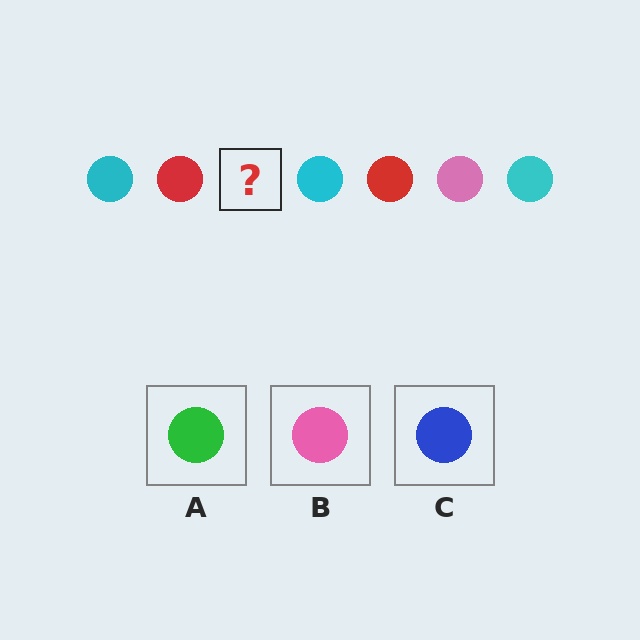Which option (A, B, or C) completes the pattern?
B.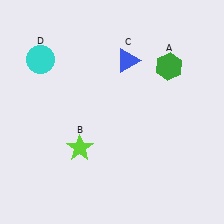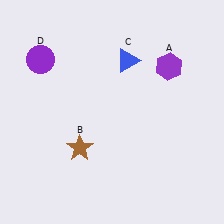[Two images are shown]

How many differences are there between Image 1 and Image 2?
There are 3 differences between the two images.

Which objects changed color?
A changed from green to purple. B changed from lime to brown. D changed from cyan to purple.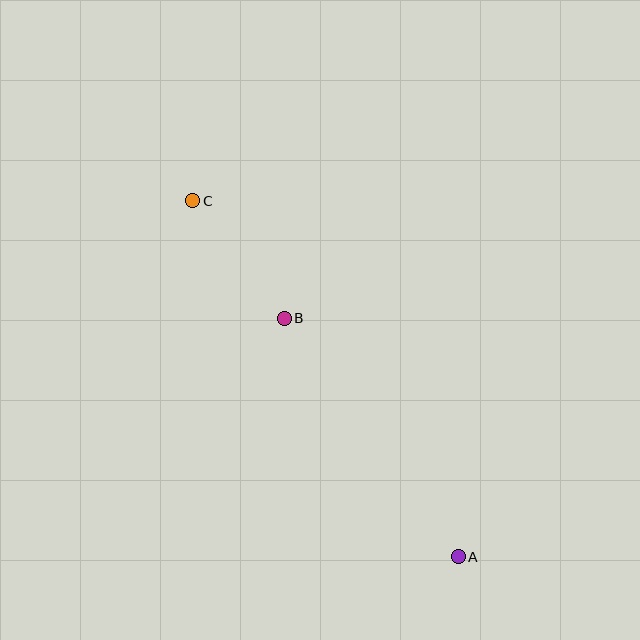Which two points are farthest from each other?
Points A and C are farthest from each other.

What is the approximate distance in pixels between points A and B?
The distance between A and B is approximately 295 pixels.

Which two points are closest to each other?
Points B and C are closest to each other.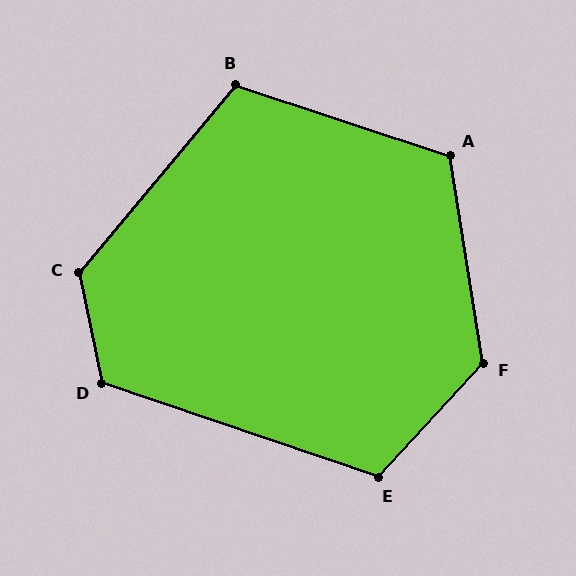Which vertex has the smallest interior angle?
B, at approximately 112 degrees.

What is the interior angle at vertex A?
Approximately 117 degrees (obtuse).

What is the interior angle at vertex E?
Approximately 114 degrees (obtuse).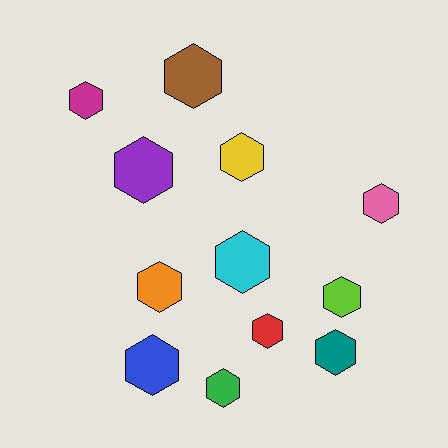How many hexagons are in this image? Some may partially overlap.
There are 12 hexagons.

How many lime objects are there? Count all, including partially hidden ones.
There is 1 lime object.